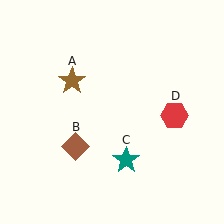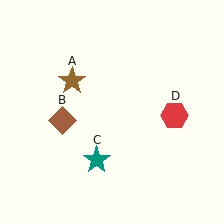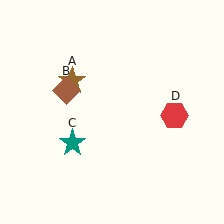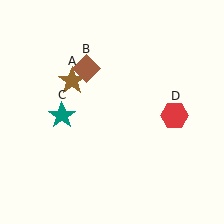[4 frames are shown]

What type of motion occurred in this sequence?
The brown diamond (object B), teal star (object C) rotated clockwise around the center of the scene.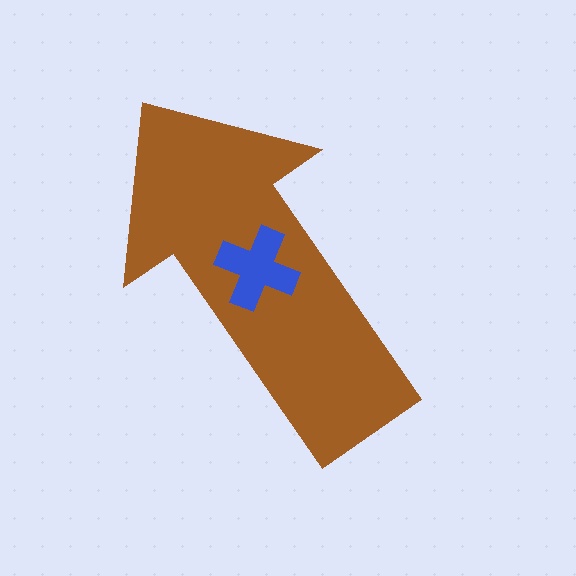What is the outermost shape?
The brown arrow.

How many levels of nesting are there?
2.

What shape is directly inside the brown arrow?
The blue cross.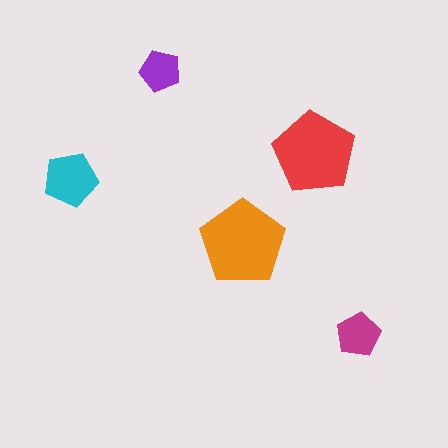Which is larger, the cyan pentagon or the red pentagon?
The red one.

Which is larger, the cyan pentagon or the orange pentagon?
The orange one.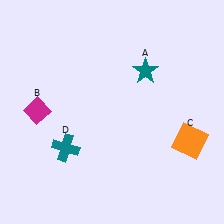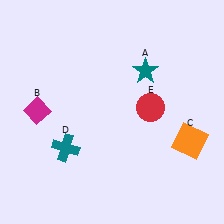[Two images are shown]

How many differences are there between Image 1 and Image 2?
There is 1 difference between the two images.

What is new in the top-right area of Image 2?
A red circle (E) was added in the top-right area of Image 2.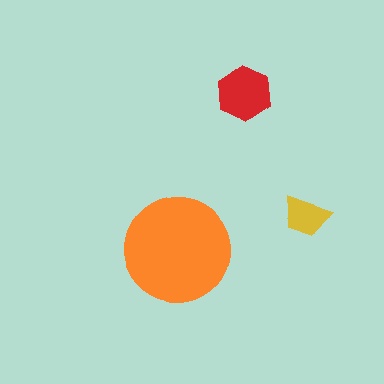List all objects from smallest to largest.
The yellow trapezoid, the red hexagon, the orange circle.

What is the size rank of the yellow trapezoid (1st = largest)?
3rd.